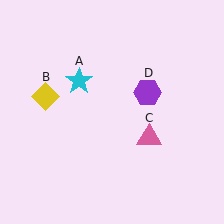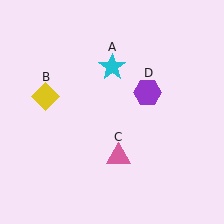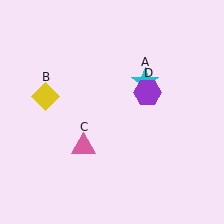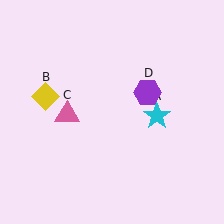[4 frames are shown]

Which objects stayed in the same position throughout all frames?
Yellow diamond (object B) and purple hexagon (object D) remained stationary.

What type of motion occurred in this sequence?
The cyan star (object A), pink triangle (object C) rotated clockwise around the center of the scene.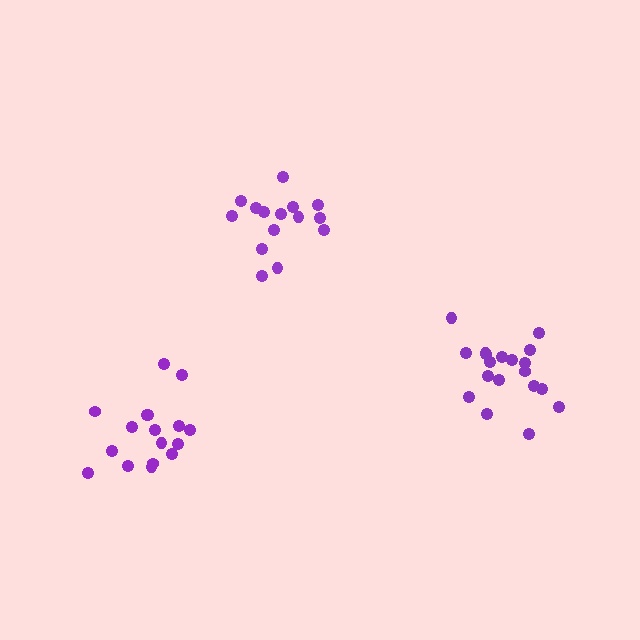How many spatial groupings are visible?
There are 3 spatial groupings.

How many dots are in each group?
Group 1: 19 dots, Group 2: 17 dots, Group 3: 15 dots (51 total).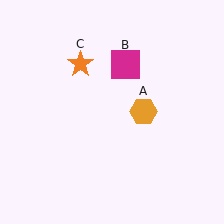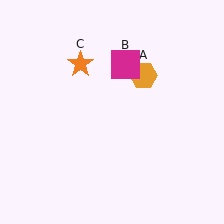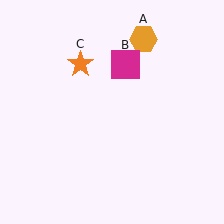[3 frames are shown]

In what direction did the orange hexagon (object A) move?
The orange hexagon (object A) moved up.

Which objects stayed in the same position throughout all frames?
Magenta square (object B) and orange star (object C) remained stationary.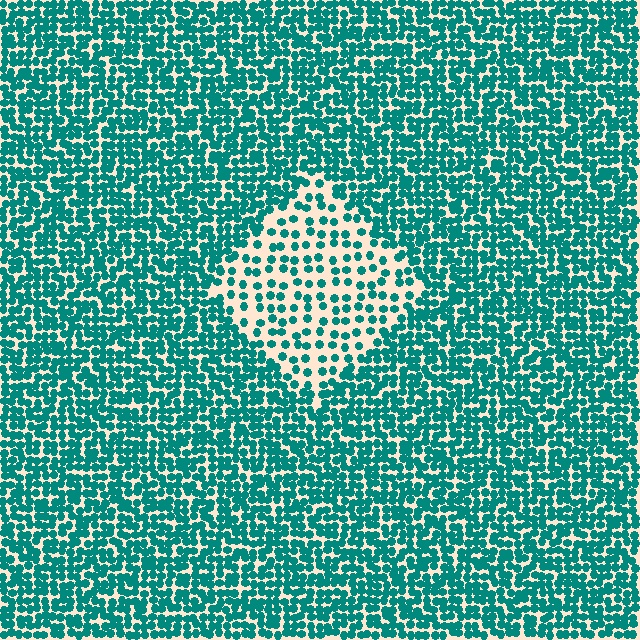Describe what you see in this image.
The image contains small teal elements arranged at two different densities. A diamond-shaped region is visible where the elements are less densely packed than the surrounding area.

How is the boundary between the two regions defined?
The boundary is defined by a change in element density (approximately 2.3x ratio). All elements are the same color, size, and shape.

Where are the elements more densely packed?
The elements are more densely packed outside the diamond boundary.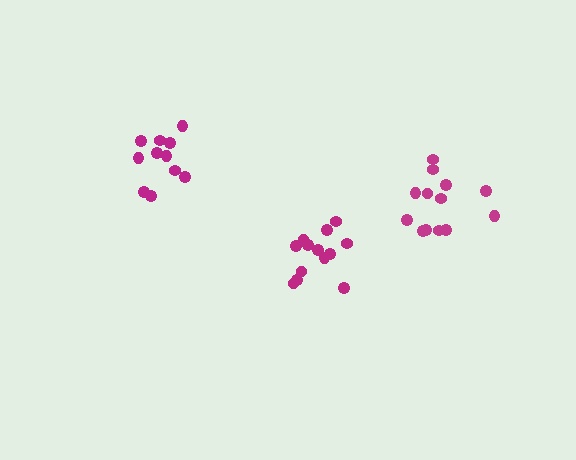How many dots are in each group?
Group 1: 11 dots, Group 2: 13 dots, Group 3: 13 dots (37 total).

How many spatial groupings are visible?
There are 3 spatial groupings.